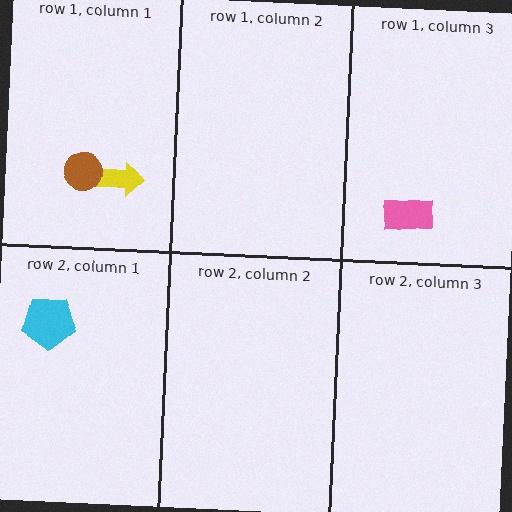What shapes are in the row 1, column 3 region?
The pink rectangle.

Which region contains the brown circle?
The row 1, column 1 region.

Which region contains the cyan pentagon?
The row 2, column 1 region.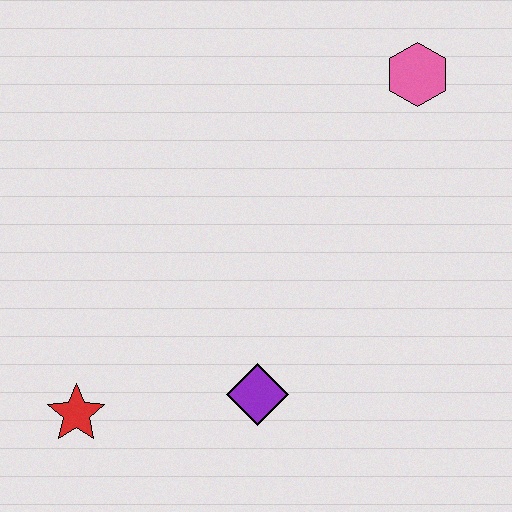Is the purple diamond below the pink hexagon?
Yes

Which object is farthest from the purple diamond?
The pink hexagon is farthest from the purple diamond.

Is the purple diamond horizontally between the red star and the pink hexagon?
Yes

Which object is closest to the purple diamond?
The red star is closest to the purple diamond.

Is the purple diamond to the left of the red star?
No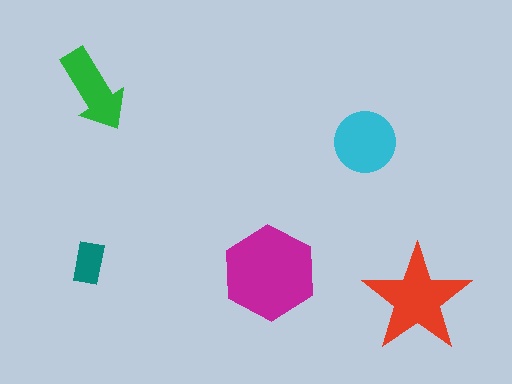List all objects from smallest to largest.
The teal rectangle, the green arrow, the cyan circle, the red star, the magenta hexagon.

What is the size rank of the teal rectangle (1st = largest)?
5th.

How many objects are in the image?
There are 5 objects in the image.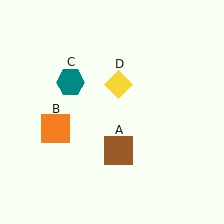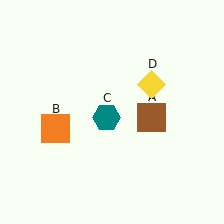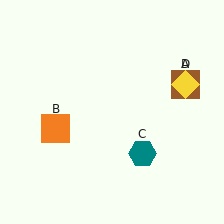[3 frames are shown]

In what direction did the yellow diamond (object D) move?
The yellow diamond (object D) moved right.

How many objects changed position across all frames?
3 objects changed position: brown square (object A), teal hexagon (object C), yellow diamond (object D).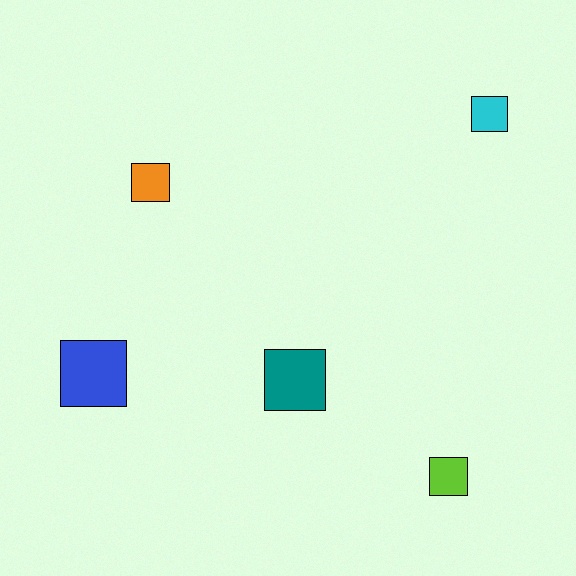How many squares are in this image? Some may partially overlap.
There are 5 squares.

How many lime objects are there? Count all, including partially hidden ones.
There is 1 lime object.